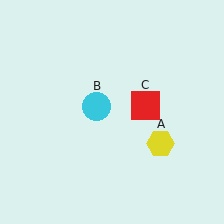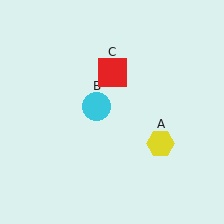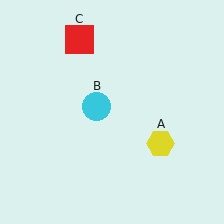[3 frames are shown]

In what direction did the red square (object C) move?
The red square (object C) moved up and to the left.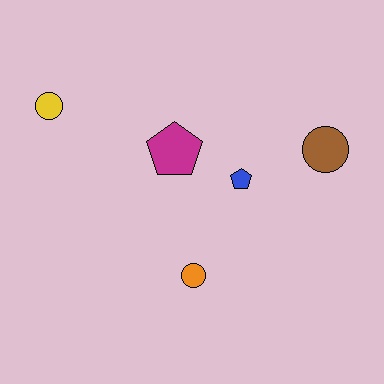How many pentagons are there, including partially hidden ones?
There are 2 pentagons.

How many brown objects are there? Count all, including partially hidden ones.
There is 1 brown object.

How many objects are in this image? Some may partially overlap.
There are 5 objects.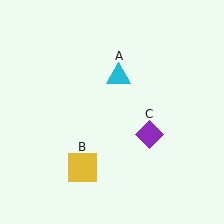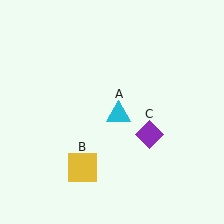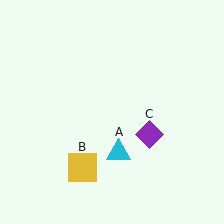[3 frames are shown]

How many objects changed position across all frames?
1 object changed position: cyan triangle (object A).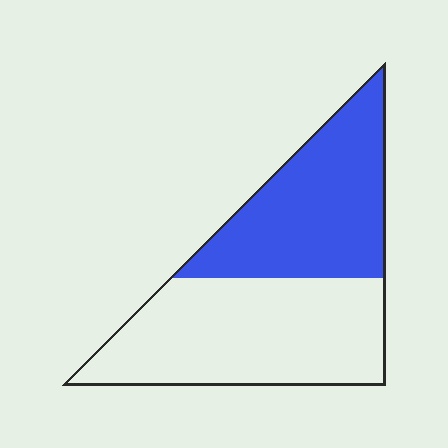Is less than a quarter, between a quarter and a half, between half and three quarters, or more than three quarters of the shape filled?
Between a quarter and a half.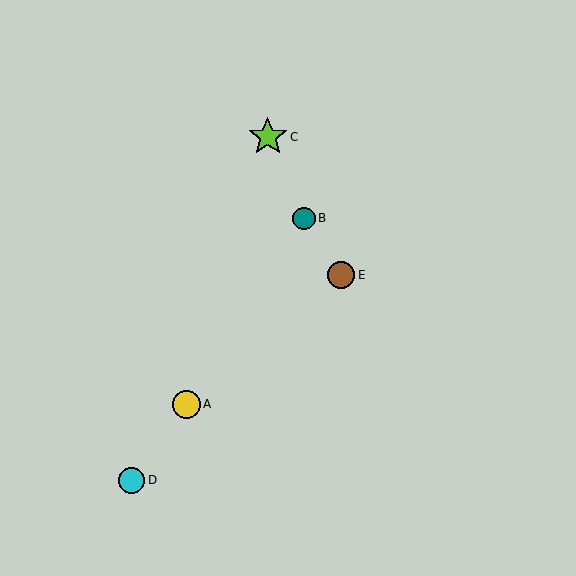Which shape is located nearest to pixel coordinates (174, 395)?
The yellow circle (labeled A) at (186, 404) is nearest to that location.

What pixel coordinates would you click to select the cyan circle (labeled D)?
Click at (132, 480) to select the cyan circle D.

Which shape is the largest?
The lime star (labeled C) is the largest.